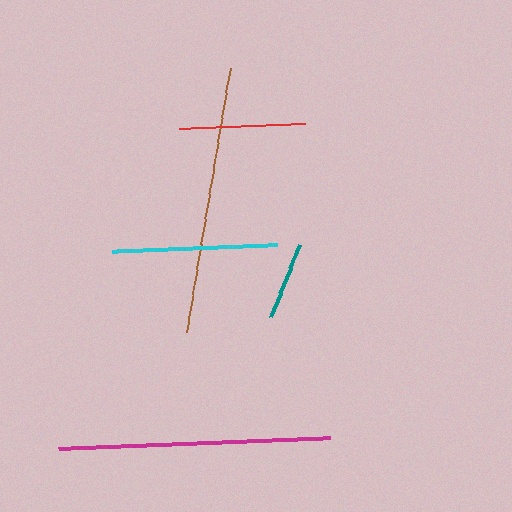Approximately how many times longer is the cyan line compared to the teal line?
The cyan line is approximately 2.1 times the length of the teal line.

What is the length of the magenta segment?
The magenta segment is approximately 272 pixels long.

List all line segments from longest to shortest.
From longest to shortest: magenta, brown, cyan, red, teal.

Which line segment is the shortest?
The teal line is the shortest at approximately 77 pixels.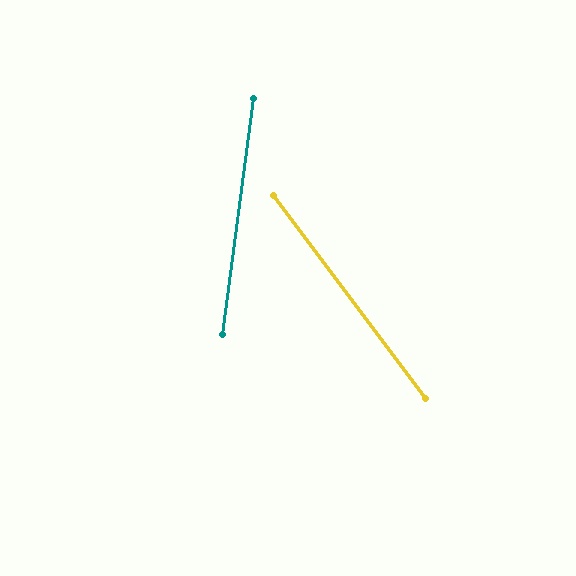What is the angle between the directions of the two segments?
Approximately 44 degrees.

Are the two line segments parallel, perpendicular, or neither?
Neither parallel nor perpendicular — they differ by about 44°.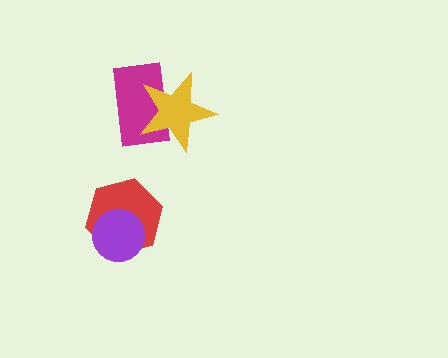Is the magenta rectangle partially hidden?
Yes, it is partially covered by another shape.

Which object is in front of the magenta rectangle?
The yellow star is in front of the magenta rectangle.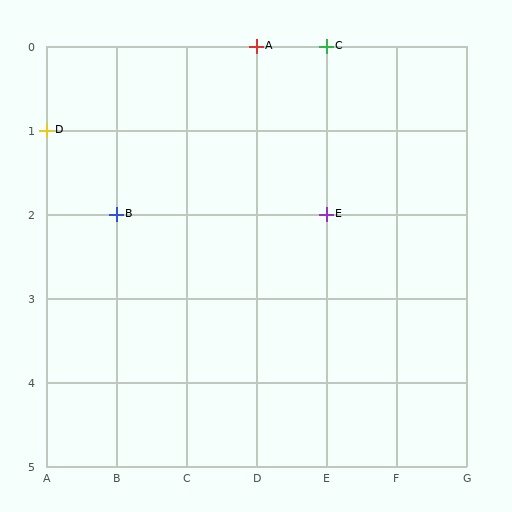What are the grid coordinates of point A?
Point A is at grid coordinates (D, 0).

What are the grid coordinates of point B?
Point B is at grid coordinates (B, 2).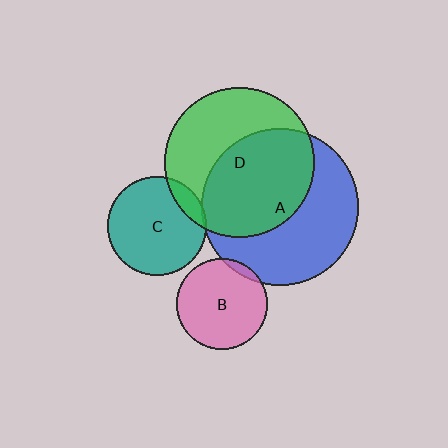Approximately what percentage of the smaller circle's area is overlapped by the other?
Approximately 5%.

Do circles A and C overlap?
Yes.